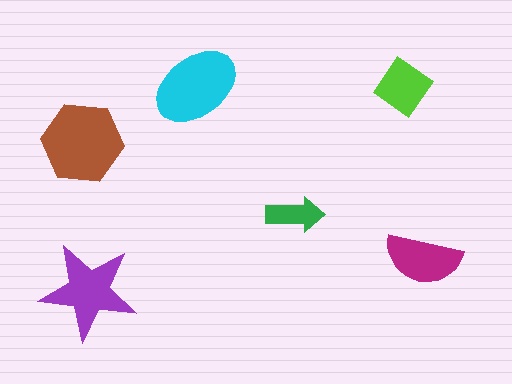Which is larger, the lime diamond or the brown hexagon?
The brown hexagon.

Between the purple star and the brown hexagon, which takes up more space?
The brown hexagon.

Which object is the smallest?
The green arrow.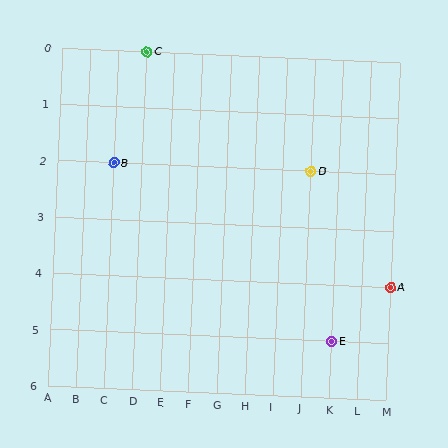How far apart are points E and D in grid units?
Points E and D are 1 column and 3 rows apart (about 3.2 grid units diagonally).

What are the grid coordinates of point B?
Point B is at grid coordinates (C, 2).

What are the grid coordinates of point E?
Point E is at grid coordinates (K, 5).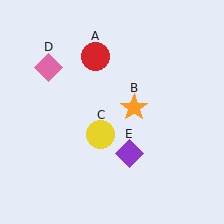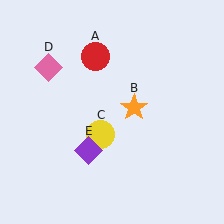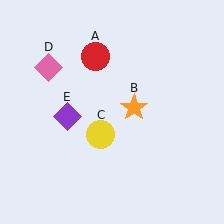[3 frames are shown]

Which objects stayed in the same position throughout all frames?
Red circle (object A) and orange star (object B) and yellow circle (object C) and pink diamond (object D) remained stationary.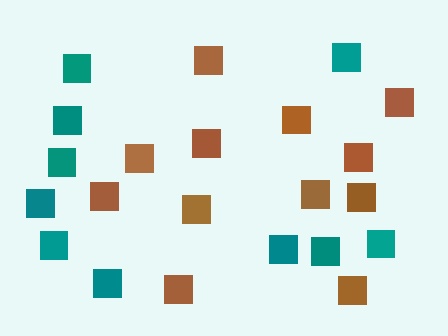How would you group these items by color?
There are 2 groups: one group of brown squares (12) and one group of teal squares (10).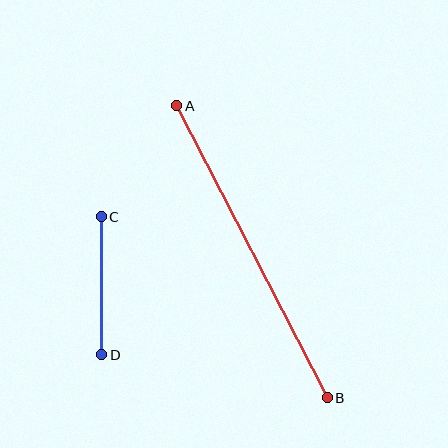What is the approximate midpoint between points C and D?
The midpoint is at approximately (101, 286) pixels.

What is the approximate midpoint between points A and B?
The midpoint is at approximately (252, 252) pixels.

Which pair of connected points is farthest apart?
Points A and B are farthest apart.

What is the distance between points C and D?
The distance is approximately 138 pixels.